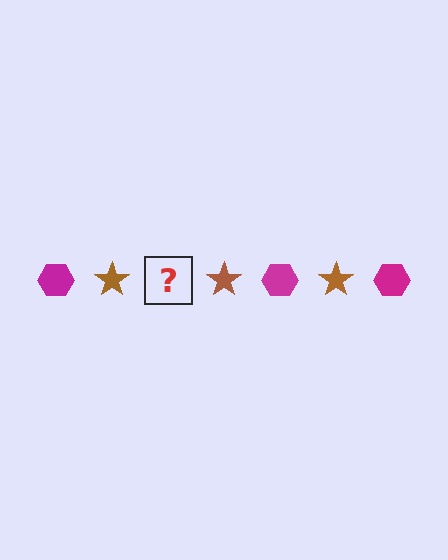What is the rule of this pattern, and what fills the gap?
The rule is that the pattern alternates between magenta hexagon and brown star. The gap should be filled with a magenta hexagon.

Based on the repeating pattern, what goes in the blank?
The blank should be a magenta hexagon.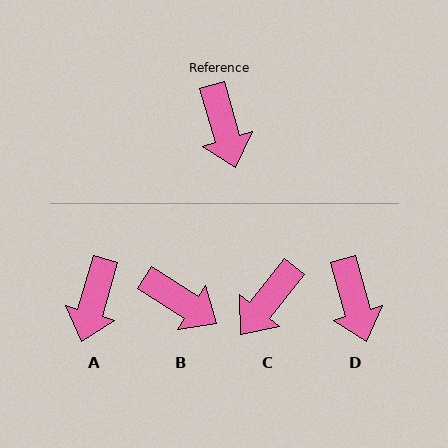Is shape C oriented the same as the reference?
No, it is off by about 54 degrees.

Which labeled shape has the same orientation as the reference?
D.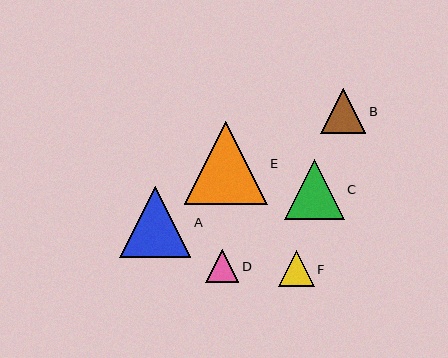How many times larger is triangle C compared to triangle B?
Triangle C is approximately 1.3 times the size of triangle B.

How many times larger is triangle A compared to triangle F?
Triangle A is approximately 2.0 times the size of triangle F.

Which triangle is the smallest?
Triangle D is the smallest with a size of approximately 33 pixels.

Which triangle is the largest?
Triangle E is the largest with a size of approximately 83 pixels.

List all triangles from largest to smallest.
From largest to smallest: E, A, C, B, F, D.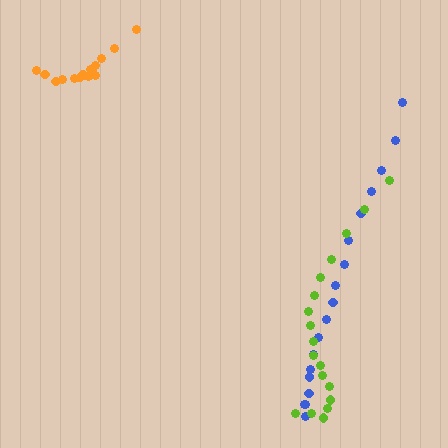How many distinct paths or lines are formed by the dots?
There are 3 distinct paths.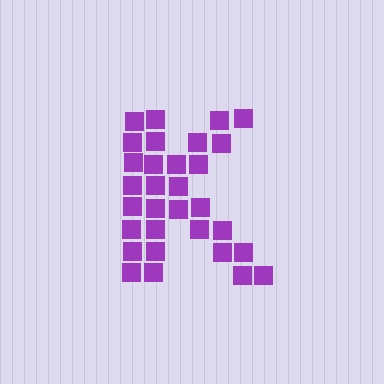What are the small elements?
The small elements are squares.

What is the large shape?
The large shape is the letter K.